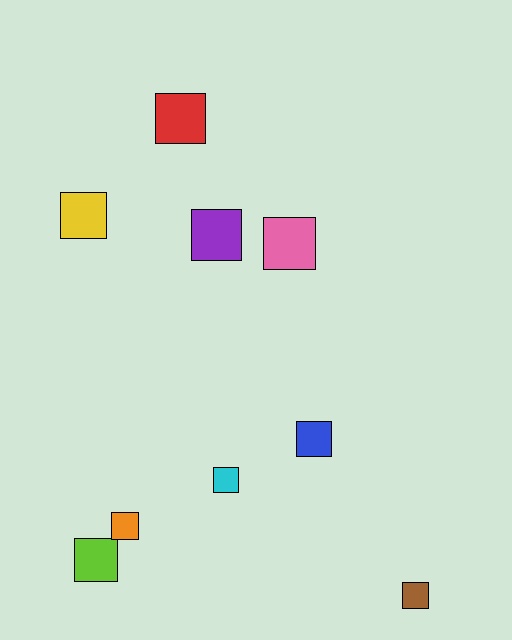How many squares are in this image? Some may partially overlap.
There are 9 squares.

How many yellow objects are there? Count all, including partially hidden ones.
There is 1 yellow object.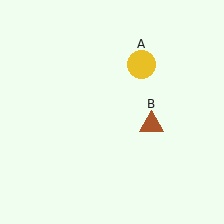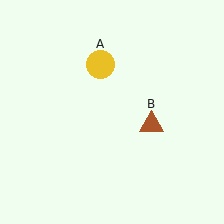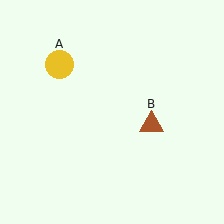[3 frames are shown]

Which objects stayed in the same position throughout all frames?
Brown triangle (object B) remained stationary.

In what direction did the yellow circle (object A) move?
The yellow circle (object A) moved left.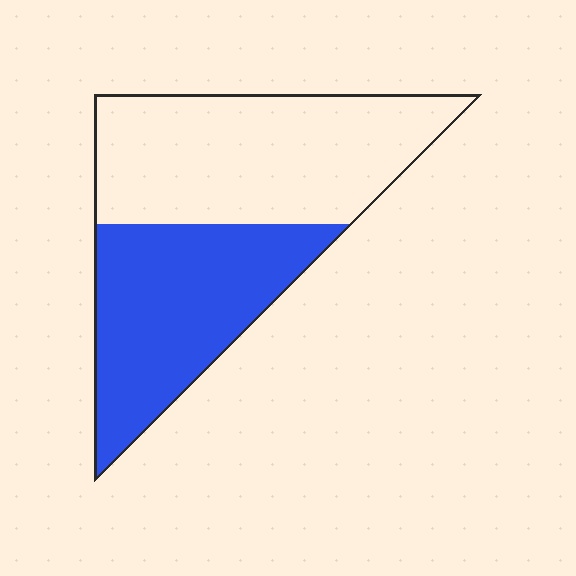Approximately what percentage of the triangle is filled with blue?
Approximately 45%.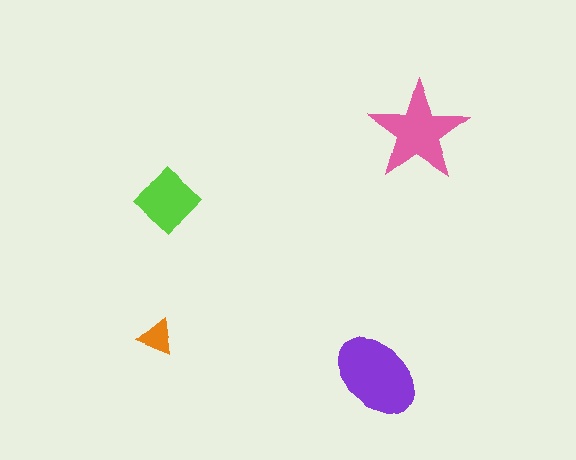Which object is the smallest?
The orange triangle.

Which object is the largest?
The purple ellipse.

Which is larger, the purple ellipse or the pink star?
The purple ellipse.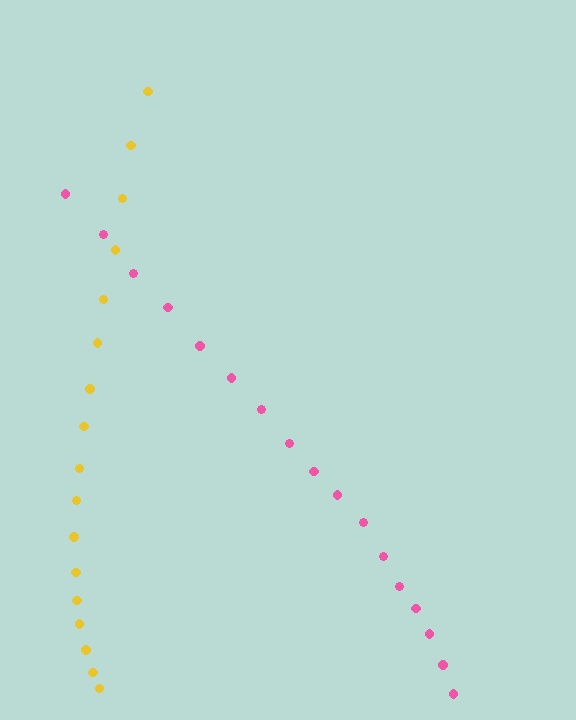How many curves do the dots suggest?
There are 2 distinct paths.